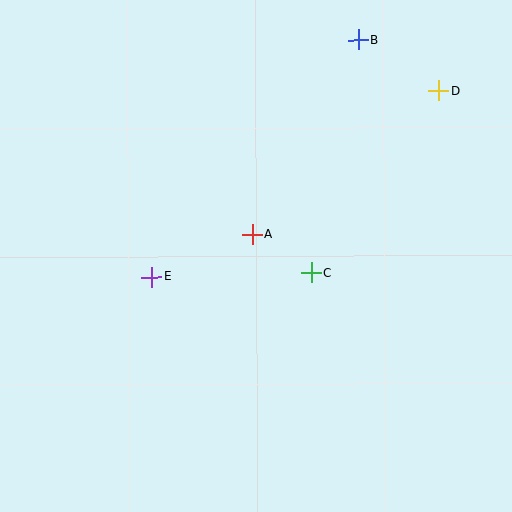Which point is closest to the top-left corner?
Point E is closest to the top-left corner.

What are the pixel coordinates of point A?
Point A is at (252, 234).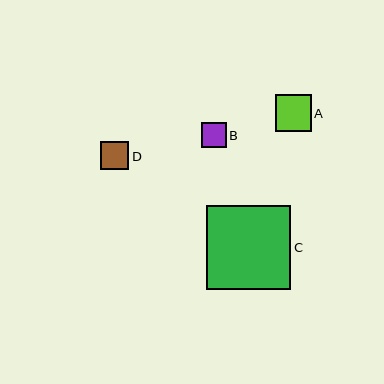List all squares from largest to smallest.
From largest to smallest: C, A, D, B.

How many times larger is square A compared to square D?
Square A is approximately 1.3 times the size of square D.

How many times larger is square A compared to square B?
Square A is approximately 1.4 times the size of square B.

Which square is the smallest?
Square B is the smallest with a size of approximately 25 pixels.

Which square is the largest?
Square C is the largest with a size of approximately 84 pixels.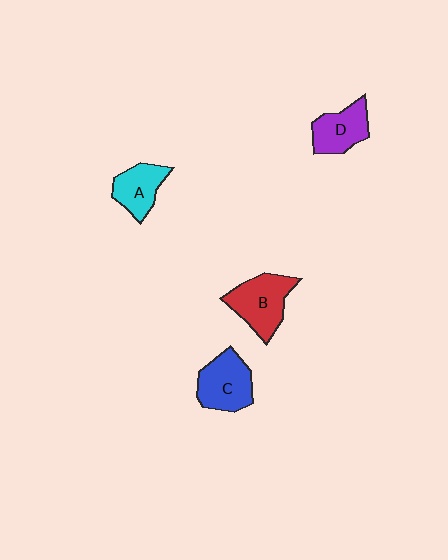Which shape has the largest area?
Shape B (red).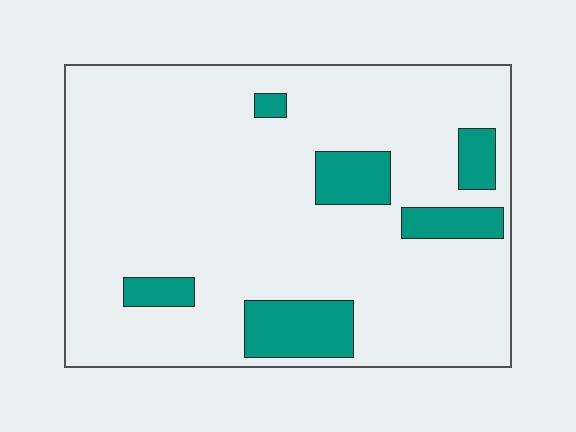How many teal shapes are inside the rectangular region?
6.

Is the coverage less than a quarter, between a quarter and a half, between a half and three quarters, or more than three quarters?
Less than a quarter.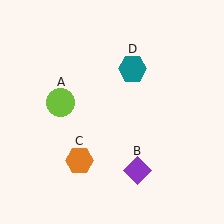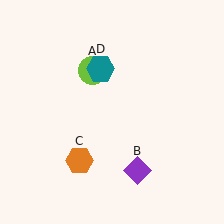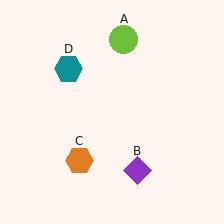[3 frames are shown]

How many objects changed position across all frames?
2 objects changed position: lime circle (object A), teal hexagon (object D).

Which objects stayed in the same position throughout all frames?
Purple diamond (object B) and orange hexagon (object C) remained stationary.